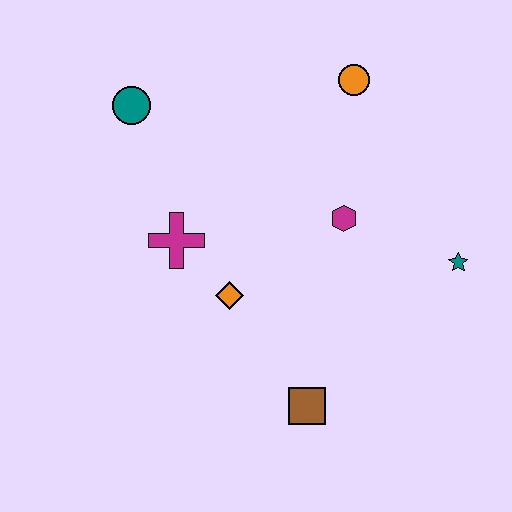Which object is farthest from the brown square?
The teal circle is farthest from the brown square.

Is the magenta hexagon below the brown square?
No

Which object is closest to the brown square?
The orange diamond is closest to the brown square.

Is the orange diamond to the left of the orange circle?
Yes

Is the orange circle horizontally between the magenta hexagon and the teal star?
Yes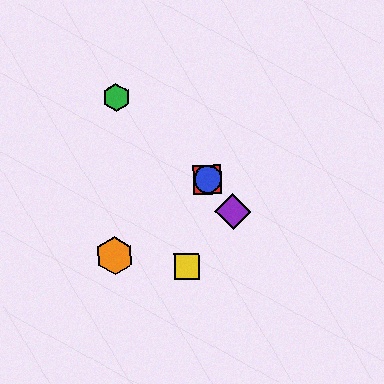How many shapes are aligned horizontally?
2 shapes (the red square, the blue circle) are aligned horizontally.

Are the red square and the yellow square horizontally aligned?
No, the red square is at y≈179 and the yellow square is at y≈267.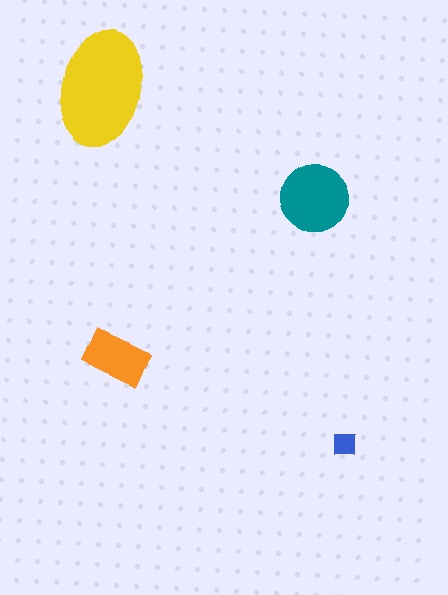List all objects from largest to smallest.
The yellow ellipse, the teal circle, the orange rectangle, the blue square.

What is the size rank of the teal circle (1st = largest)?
2nd.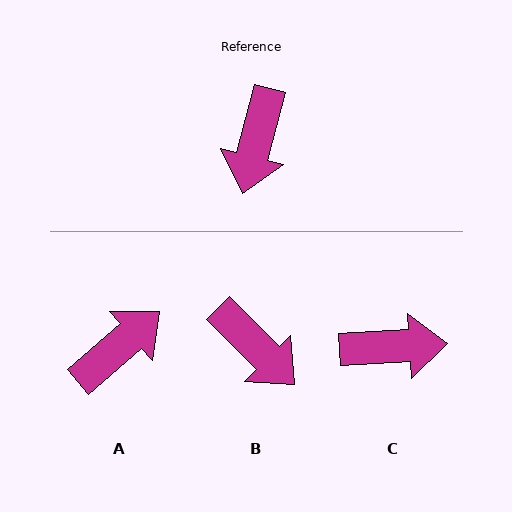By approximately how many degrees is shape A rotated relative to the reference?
Approximately 146 degrees counter-clockwise.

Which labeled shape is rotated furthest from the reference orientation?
A, about 146 degrees away.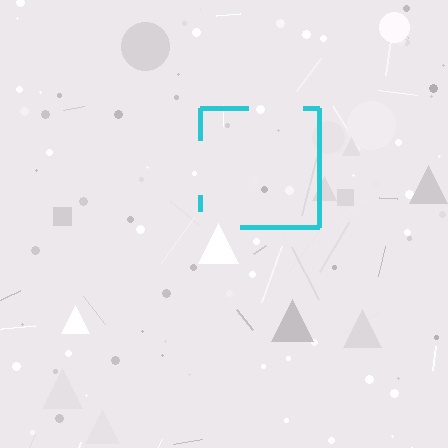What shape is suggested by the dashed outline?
The dashed outline suggests a square.